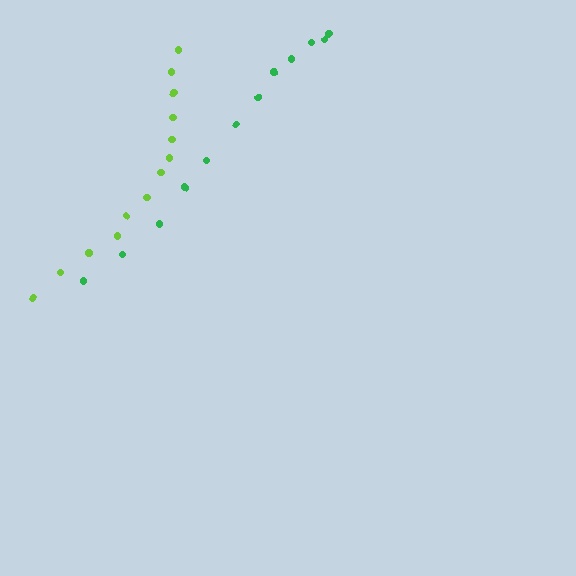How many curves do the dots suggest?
There are 2 distinct paths.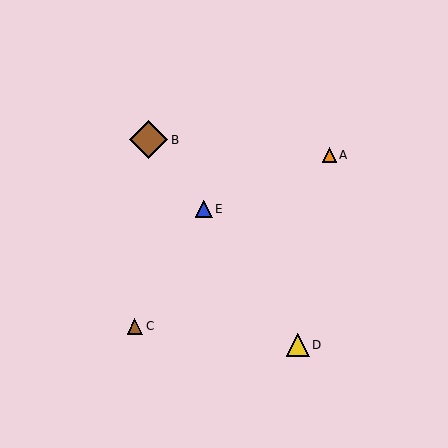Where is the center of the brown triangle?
The center of the brown triangle is at (135, 326).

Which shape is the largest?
The brown diamond (labeled B) is the largest.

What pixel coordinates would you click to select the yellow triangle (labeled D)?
Click at (298, 345) to select the yellow triangle D.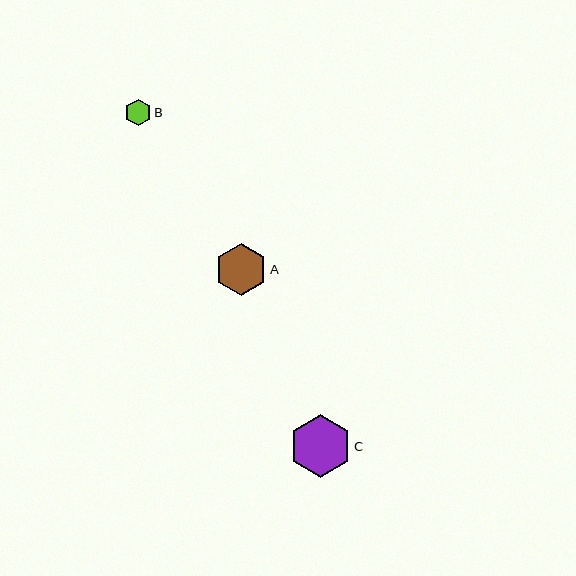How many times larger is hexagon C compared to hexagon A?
Hexagon C is approximately 1.2 times the size of hexagon A.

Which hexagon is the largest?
Hexagon C is the largest with a size of approximately 62 pixels.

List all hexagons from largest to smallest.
From largest to smallest: C, A, B.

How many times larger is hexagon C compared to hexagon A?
Hexagon C is approximately 1.2 times the size of hexagon A.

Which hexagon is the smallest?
Hexagon B is the smallest with a size of approximately 27 pixels.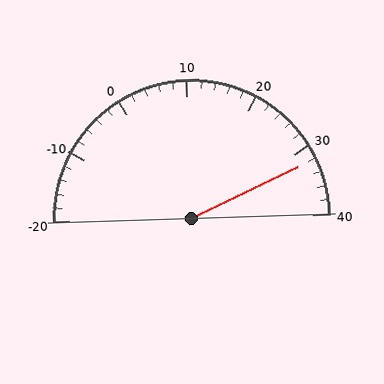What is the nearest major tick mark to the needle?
The nearest major tick mark is 30.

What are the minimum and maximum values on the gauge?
The gauge ranges from -20 to 40.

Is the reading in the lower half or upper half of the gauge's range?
The reading is in the upper half of the range (-20 to 40).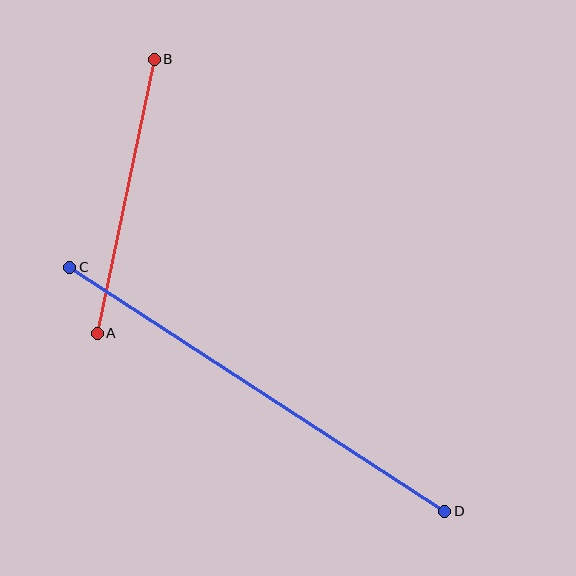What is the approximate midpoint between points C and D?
The midpoint is at approximately (257, 389) pixels.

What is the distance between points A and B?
The distance is approximately 280 pixels.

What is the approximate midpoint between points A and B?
The midpoint is at approximately (126, 196) pixels.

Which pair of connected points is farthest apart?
Points C and D are farthest apart.